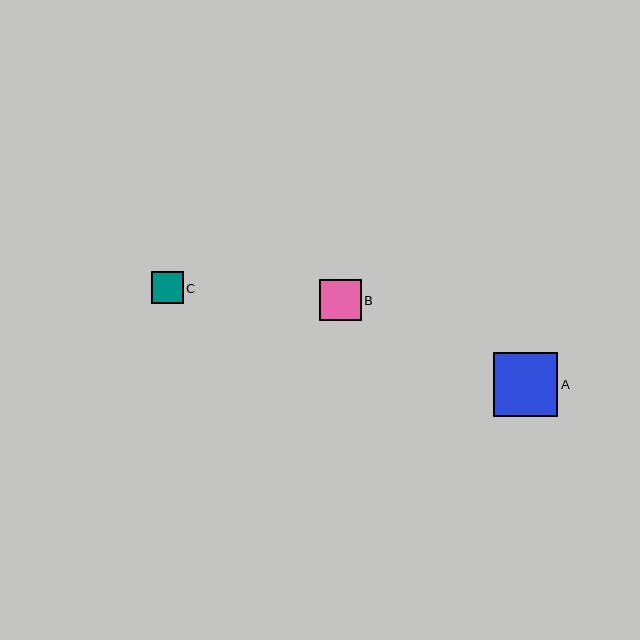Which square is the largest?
Square A is the largest with a size of approximately 64 pixels.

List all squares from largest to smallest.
From largest to smallest: A, B, C.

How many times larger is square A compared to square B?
Square A is approximately 1.6 times the size of square B.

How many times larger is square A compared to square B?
Square A is approximately 1.6 times the size of square B.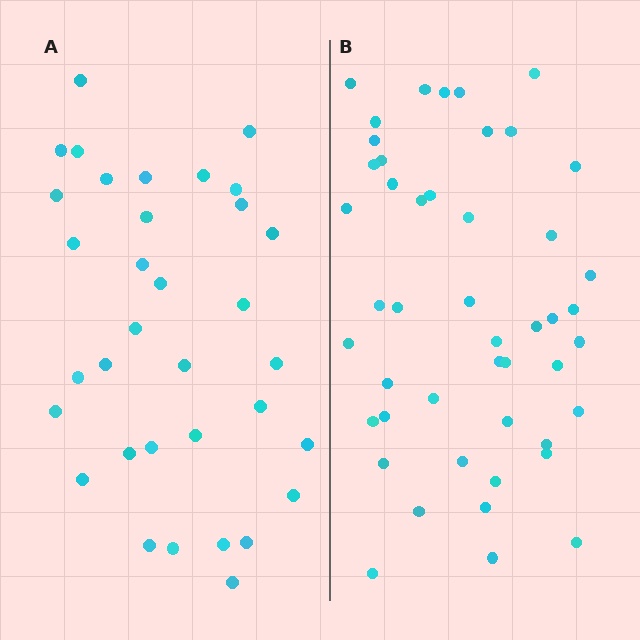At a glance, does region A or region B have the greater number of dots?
Region B (the right region) has more dots.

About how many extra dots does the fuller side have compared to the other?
Region B has approximately 15 more dots than region A.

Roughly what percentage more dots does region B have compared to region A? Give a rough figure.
About 40% more.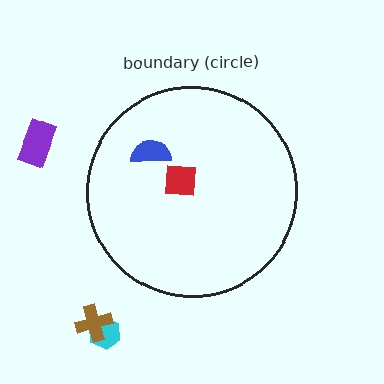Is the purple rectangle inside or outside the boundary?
Outside.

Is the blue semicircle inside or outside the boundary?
Inside.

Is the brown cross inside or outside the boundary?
Outside.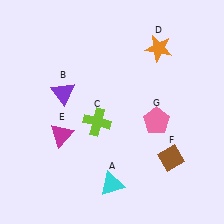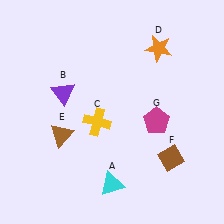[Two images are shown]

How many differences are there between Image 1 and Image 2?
There are 3 differences between the two images.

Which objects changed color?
C changed from lime to yellow. E changed from magenta to brown. G changed from pink to magenta.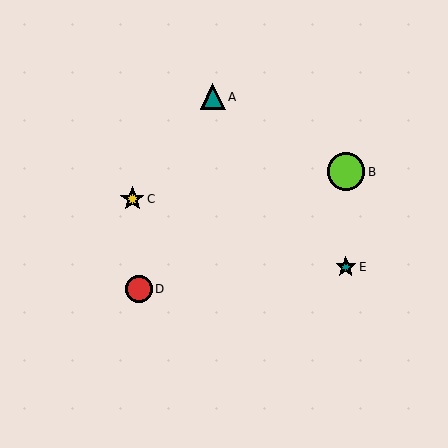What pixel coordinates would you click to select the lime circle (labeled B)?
Click at (346, 172) to select the lime circle B.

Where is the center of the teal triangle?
The center of the teal triangle is at (213, 97).